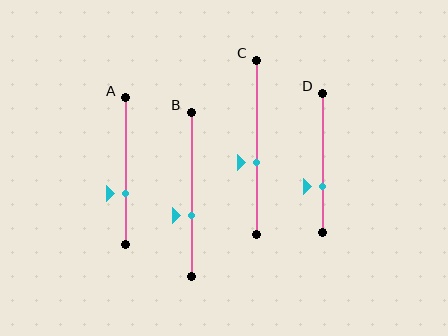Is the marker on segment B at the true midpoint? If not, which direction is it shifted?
No, the marker on segment B is shifted downward by about 13% of the segment length.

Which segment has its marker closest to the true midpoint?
Segment C has its marker closest to the true midpoint.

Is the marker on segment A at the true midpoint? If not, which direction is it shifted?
No, the marker on segment A is shifted downward by about 15% of the segment length.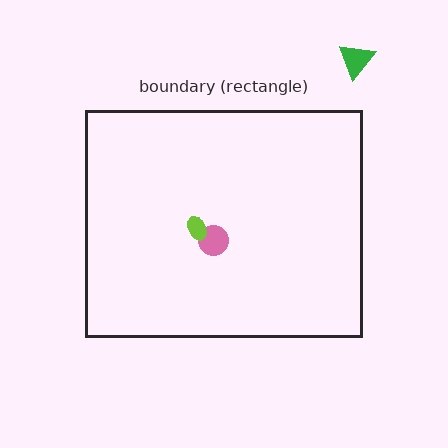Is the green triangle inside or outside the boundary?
Outside.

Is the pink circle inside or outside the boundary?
Inside.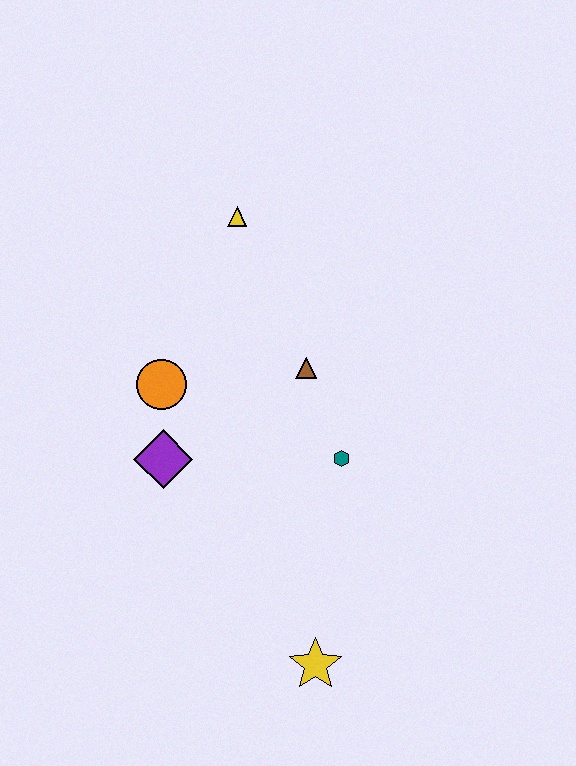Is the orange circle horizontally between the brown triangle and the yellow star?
No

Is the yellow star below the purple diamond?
Yes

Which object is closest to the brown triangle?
The teal hexagon is closest to the brown triangle.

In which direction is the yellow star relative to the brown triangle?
The yellow star is below the brown triangle.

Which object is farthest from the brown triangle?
The yellow star is farthest from the brown triangle.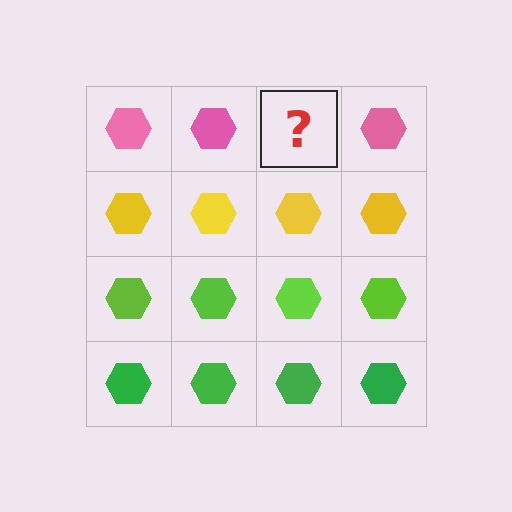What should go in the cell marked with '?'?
The missing cell should contain a pink hexagon.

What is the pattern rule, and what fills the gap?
The rule is that each row has a consistent color. The gap should be filled with a pink hexagon.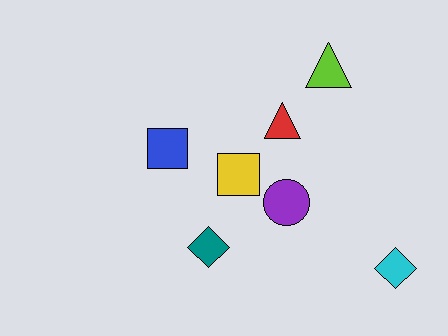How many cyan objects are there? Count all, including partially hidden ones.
There is 1 cyan object.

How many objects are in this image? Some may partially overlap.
There are 7 objects.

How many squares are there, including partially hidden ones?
There are 2 squares.